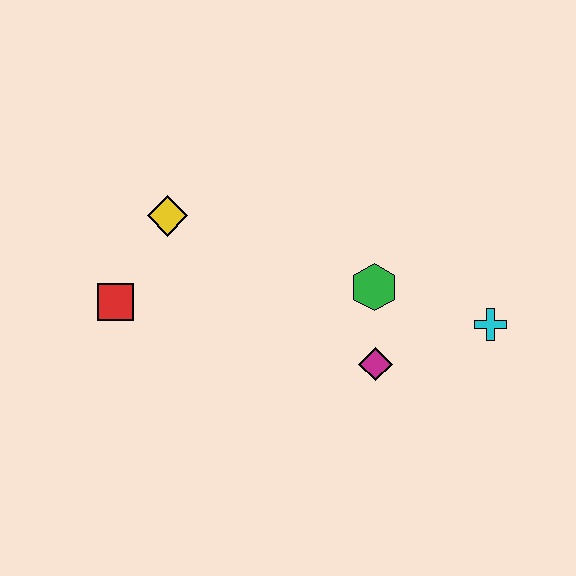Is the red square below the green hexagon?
Yes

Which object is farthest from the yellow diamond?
The cyan cross is farthest from the yellow diamond.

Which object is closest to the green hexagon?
The magenta diamond is closest to the green hexagon.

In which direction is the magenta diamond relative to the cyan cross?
The magenta diamond is to the left of the cyan cross.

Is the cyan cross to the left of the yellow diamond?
No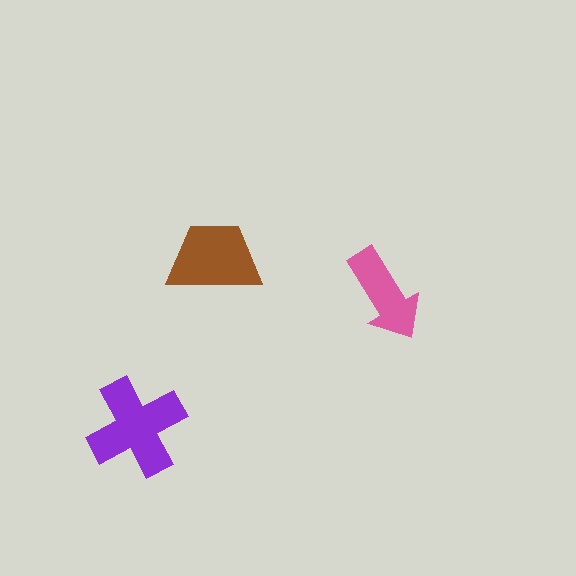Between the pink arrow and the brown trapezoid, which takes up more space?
The brown trapezoid.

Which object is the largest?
The purple cross.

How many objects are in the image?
There are 3 objects in the image.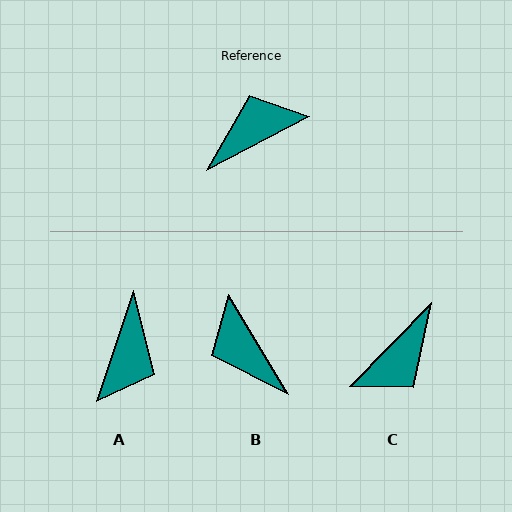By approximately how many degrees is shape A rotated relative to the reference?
Approximately 136 degrees clockwise.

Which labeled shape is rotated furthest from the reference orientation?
C, about 162 degrees away.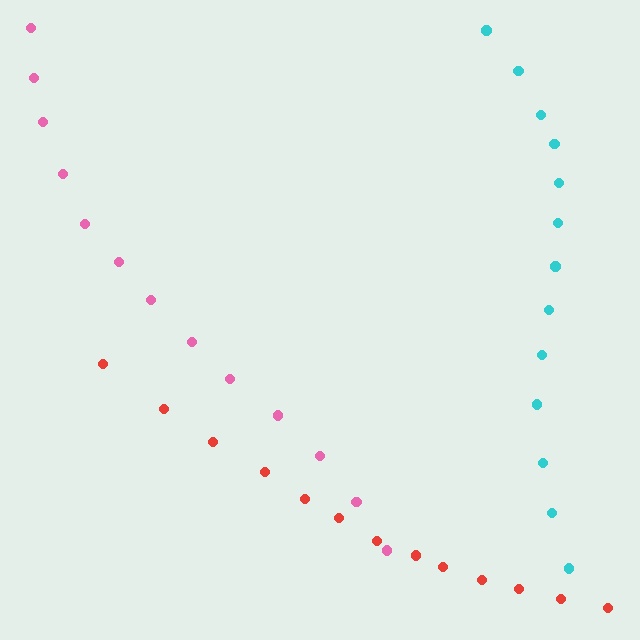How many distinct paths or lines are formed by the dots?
There are 3 distinct paths.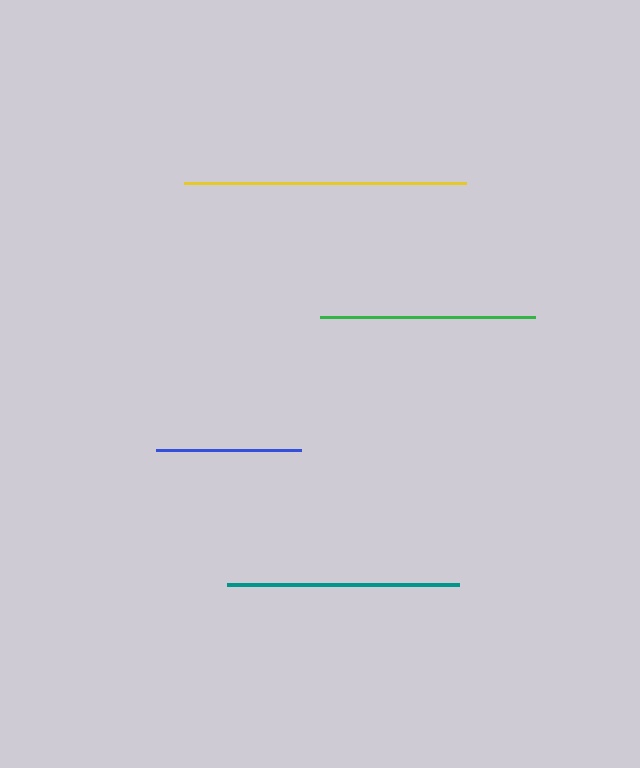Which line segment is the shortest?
The blue line is the shortest at approximately 145 pixels.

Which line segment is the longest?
The yellow line is the longest at approximately 282 pixels.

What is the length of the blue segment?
The blue segment is approximately 145 pixels long.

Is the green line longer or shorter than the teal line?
The teal line is longer than the green line.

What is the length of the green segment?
The green segment is approximately 215 pixels long.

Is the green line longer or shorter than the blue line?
The green line is longer than the blue line.